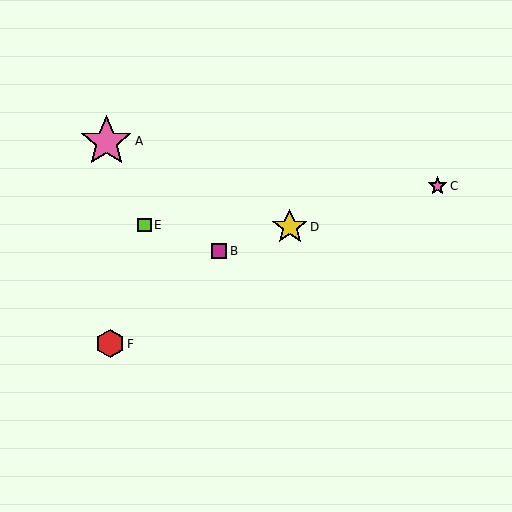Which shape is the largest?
The pink star (labeled A) is the largest.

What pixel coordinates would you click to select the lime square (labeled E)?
Click at (144, 225) to select the lime square E.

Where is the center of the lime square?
The center of the lime square is at (144, 225).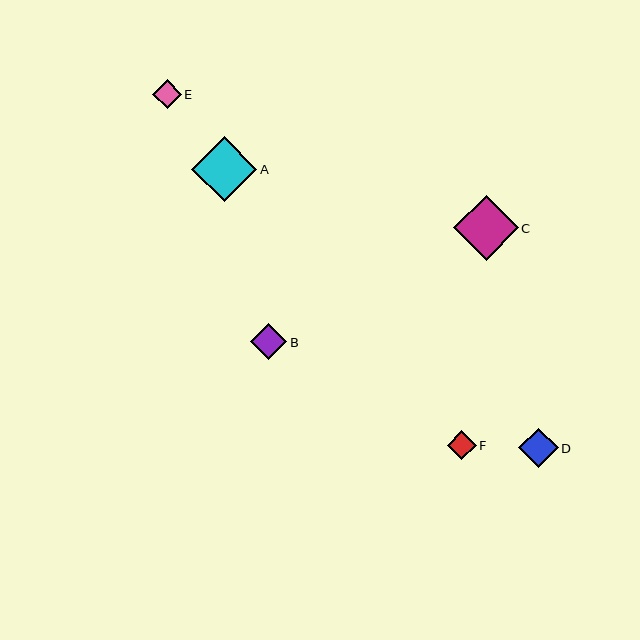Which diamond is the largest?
Diamond A is the largest with a size of approximately 65 pixels.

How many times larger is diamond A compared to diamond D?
Diamond A is approximately 1.6 times the size of diamond D.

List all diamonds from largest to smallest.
From largest to smallest: A, C, D, B, F, E.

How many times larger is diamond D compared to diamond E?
Diamond D is approximately 1.4 times the size of diamond E.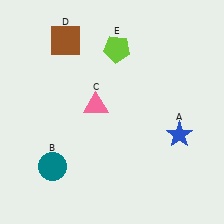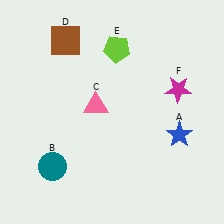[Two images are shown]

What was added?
A magenta star (F) was added in Image 2.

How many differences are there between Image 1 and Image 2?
There is 1 difference between the two images.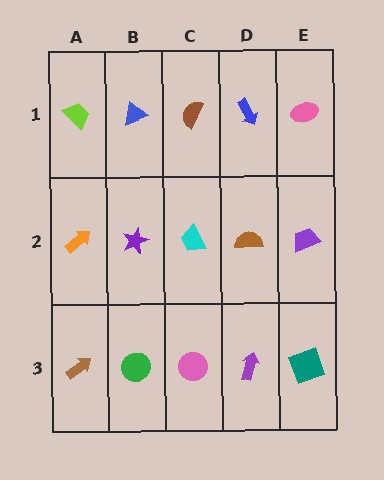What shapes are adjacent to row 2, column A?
A lime trapezoid (row 1, column A), a brown arrow (row 3, column A), a purple star (row 2, column B).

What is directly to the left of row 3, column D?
A pink circle.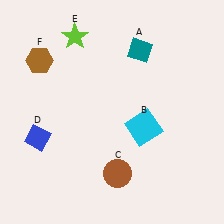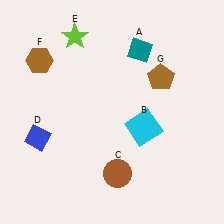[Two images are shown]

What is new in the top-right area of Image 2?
A brown pentagon (G) was added in the top-right area of Image 2.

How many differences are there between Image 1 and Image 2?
There is 1 difference between the two images.